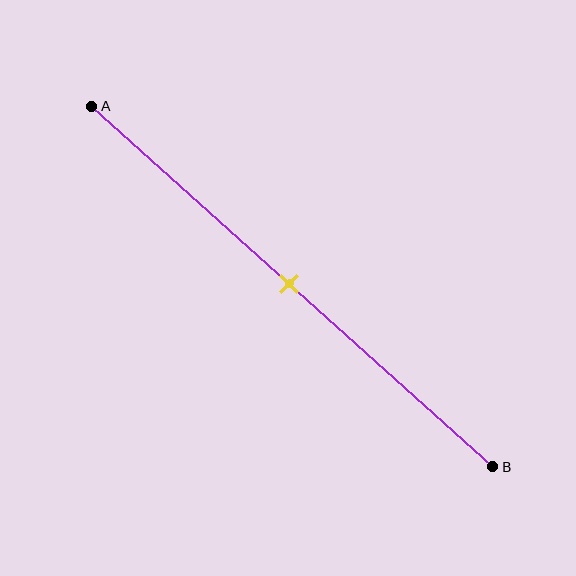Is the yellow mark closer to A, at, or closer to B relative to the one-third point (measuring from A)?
The yellow mark is closer to point B than the one-third point of segment AB.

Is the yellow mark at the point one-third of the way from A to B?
No, the mark is at about 50% from A, not at the 33% one-third point.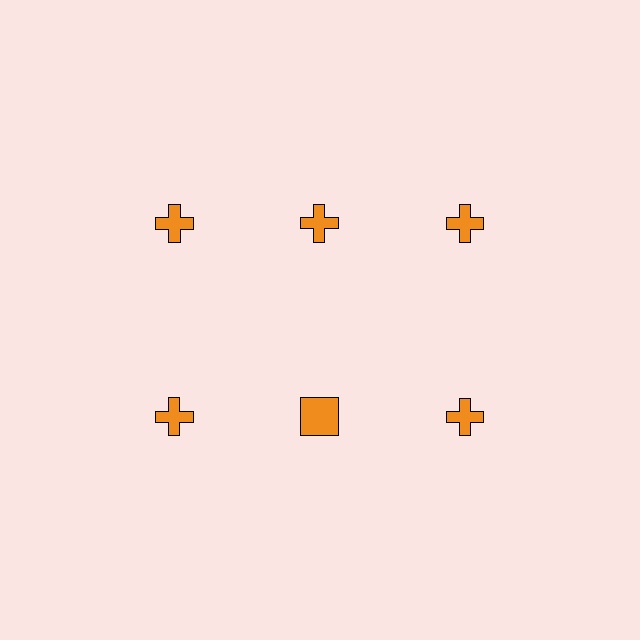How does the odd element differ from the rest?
It has a different shape: square instead of cross.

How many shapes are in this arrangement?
There are 6 shapes arranged in a grid pattern.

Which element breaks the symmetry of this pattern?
The orange square in the second row, second from left column breaks the symmetry. All other shapes are orange crosses.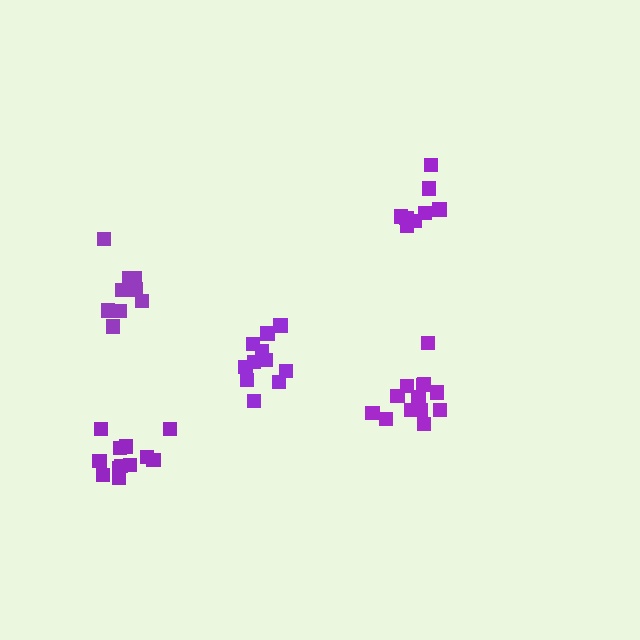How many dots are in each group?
Group 1: 11 dots, Group 2: 13 dots, Group 3: 8 dots, Group 4: 12 dots, Group 5: 9 dots (53 total).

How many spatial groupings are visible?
There are 5 spatial groupings.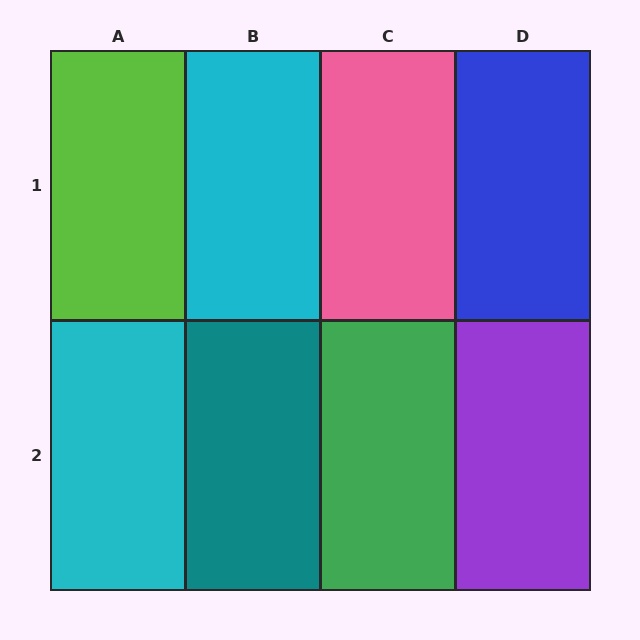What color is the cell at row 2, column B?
Teal.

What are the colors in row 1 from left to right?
Lime, cyan, pink, blue.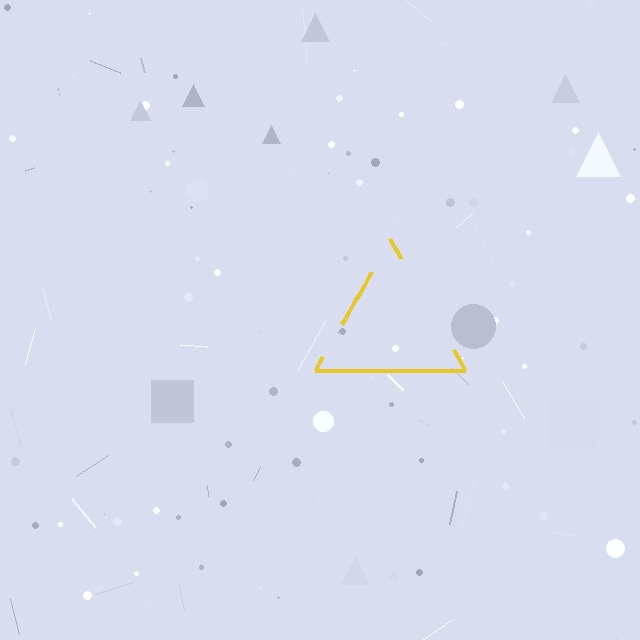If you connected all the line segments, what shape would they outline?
They would outline a triangle.